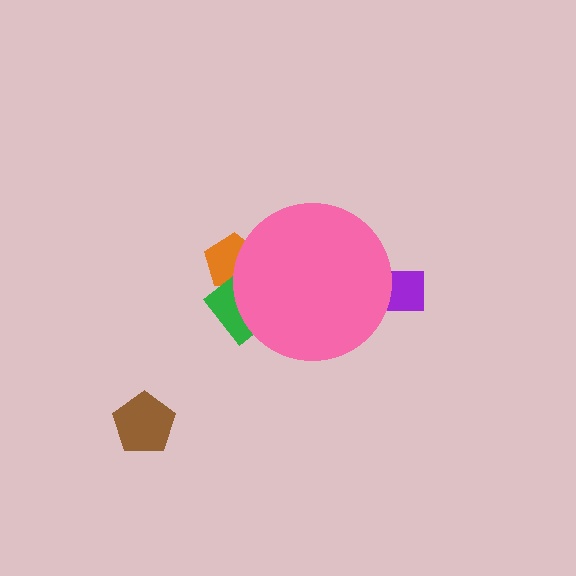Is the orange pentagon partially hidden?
Yes, the orange pentagon is partially hidden behind the pink circle.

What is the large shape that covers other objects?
A pink circle.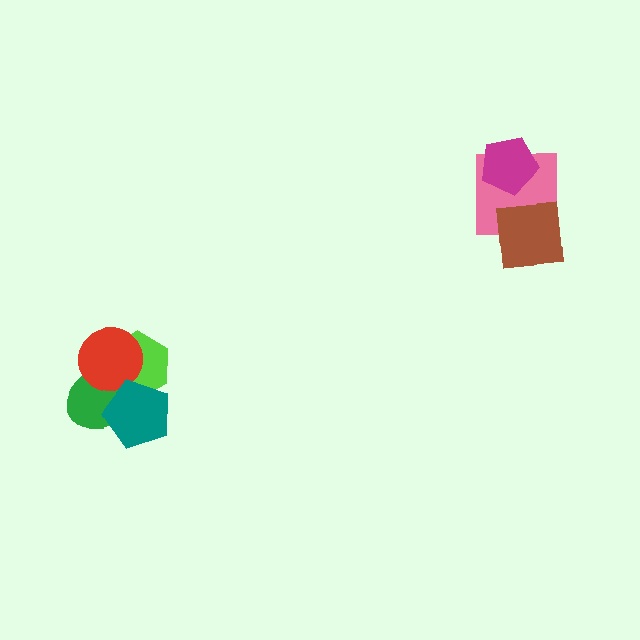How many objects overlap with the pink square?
2 objects overlap with the pink square.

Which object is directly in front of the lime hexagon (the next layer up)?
The red circle is directly in front of the lime hexagon.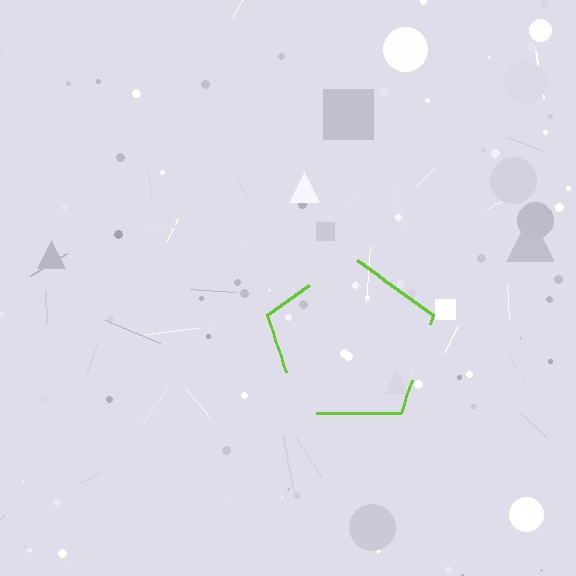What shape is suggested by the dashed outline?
The dashed outline suggests a pentagon.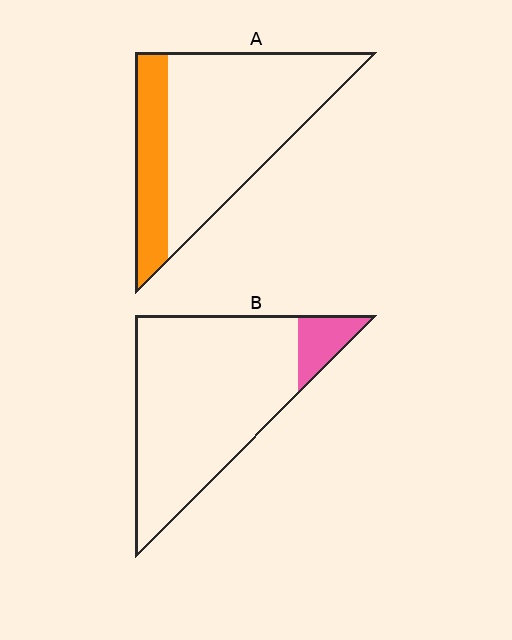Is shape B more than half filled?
No.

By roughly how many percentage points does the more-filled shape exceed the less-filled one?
By roughly 15 percentage points (A over B).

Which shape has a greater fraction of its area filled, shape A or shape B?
Shape A.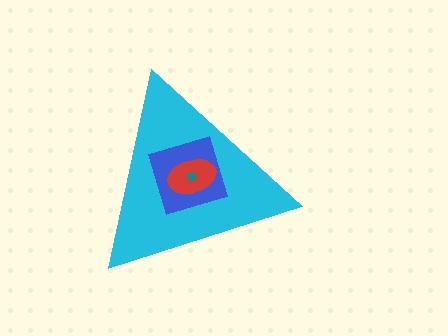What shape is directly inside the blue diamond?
The red ellipse.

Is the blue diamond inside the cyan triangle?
Yes.